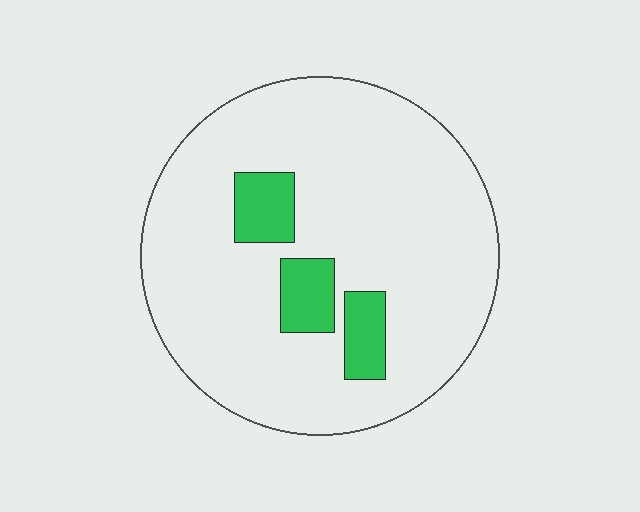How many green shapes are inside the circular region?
3.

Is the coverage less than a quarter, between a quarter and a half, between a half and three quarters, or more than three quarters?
Less than a quarter.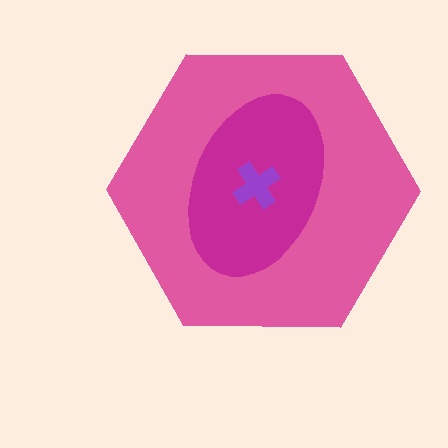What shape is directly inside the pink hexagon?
The magenta ellipse.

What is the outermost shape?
The pink hexagon.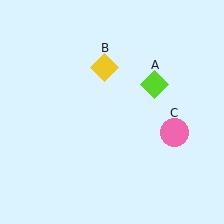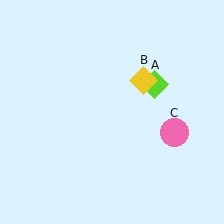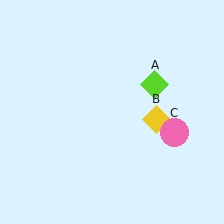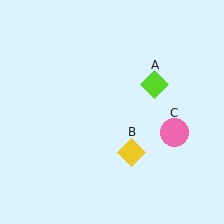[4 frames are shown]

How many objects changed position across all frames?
1 object changed position: yellow diamond (object B).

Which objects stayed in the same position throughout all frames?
Lime diamond (object A) and pink circle (object C) remained stationary.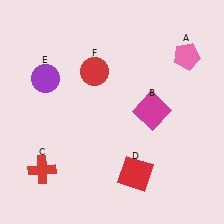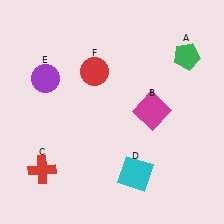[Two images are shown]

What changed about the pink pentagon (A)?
In Image 1, A is pink. In Image 2, it changed to green.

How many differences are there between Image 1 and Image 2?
There are 2 differences between the two images.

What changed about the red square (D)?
In Image 1, D is red. In Image 2, it changed to cyan.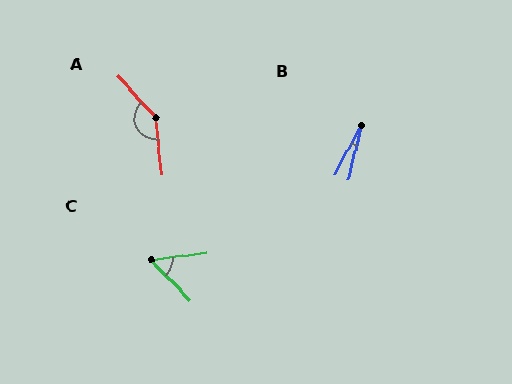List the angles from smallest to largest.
B (16°), C (53°), A (144°).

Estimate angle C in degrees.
Approximately 53 degrees.